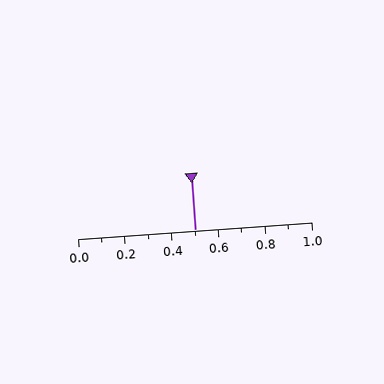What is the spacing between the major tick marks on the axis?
The major ticks are spaced 0.2 apart.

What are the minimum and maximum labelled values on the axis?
The axis runs from 0.0 to 1.0.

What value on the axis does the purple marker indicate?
The marker indicates approximately 0.5.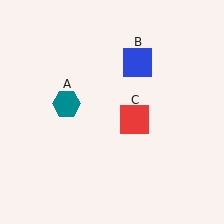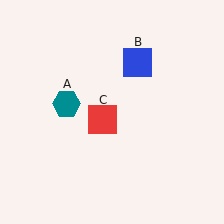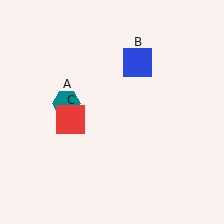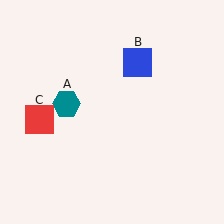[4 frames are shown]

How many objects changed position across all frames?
1 object changed position: red square (object C).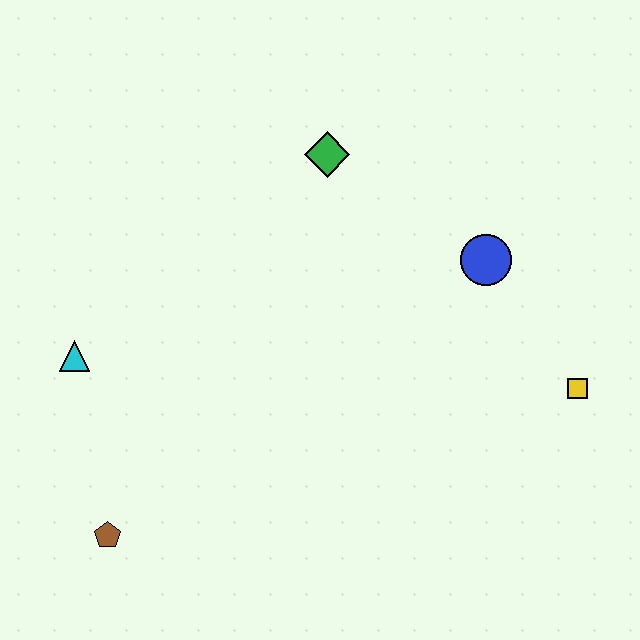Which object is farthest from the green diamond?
The brown pentagon is farthest from the green diamond.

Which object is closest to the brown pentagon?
The cyan triangle is closest to the brown pentagon.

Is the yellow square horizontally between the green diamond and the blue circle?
No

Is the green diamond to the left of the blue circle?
Yes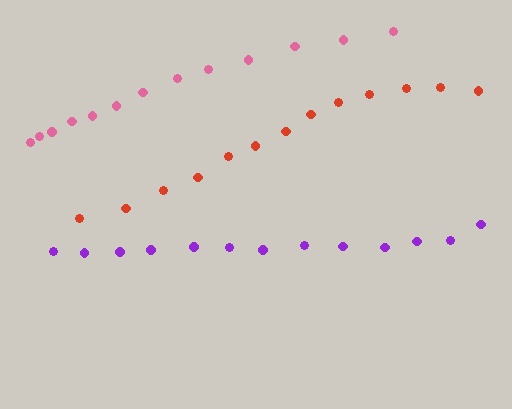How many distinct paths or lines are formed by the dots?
There are 3 distinct paths.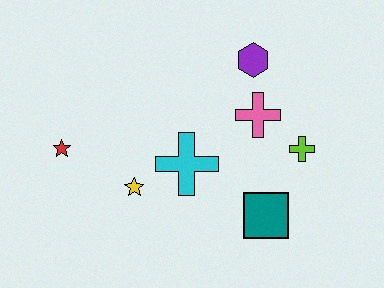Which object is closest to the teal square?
The lime cross is closest to the teal square.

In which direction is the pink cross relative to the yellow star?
The pink cross is to the right of the yellow star.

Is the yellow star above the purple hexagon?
No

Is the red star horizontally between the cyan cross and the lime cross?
No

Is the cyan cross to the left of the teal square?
Yes